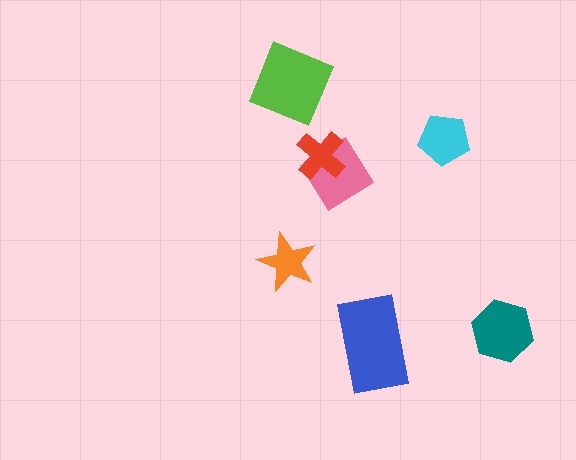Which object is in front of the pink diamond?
The red cross is in front of the pink diamond.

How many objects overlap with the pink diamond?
1 object overlaps with the pink diamond.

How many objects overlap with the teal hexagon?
0 objects overlap with the teal hexagon.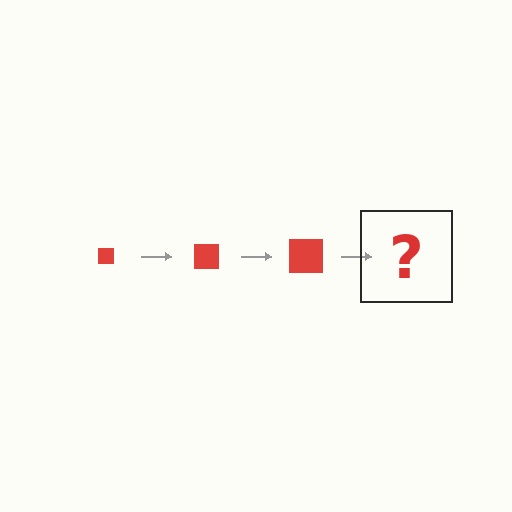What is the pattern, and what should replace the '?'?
The pattern is that the square gets progressively larger each step. The '?' should be a red square, larger than the previous one.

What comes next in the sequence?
The next element should be a red square, larger than the previous one.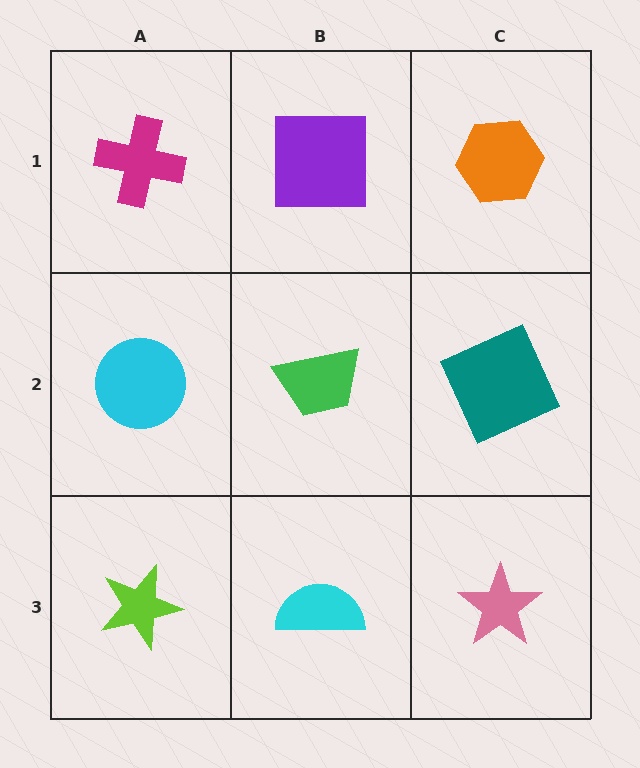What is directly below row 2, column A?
A lime star.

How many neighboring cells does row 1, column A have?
2.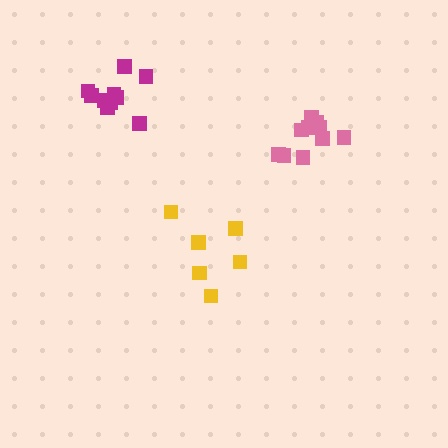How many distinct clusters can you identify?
There are 3 distinct clusters.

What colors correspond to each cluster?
The clusters are colored: pink, yellow, magenta.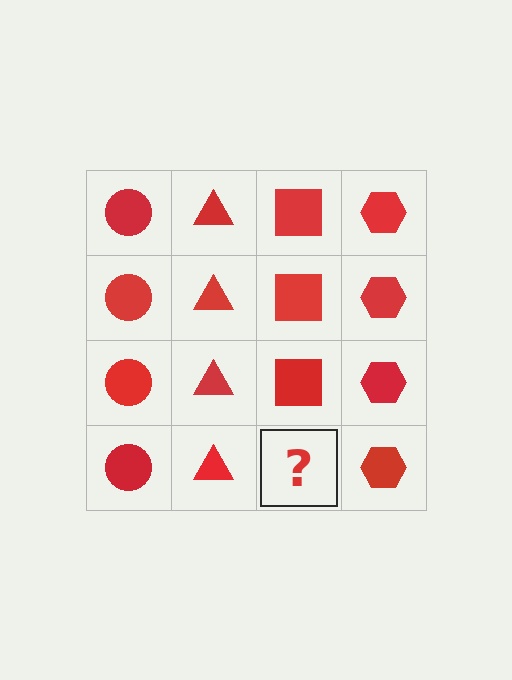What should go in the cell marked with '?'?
The missing cell should contain a red square.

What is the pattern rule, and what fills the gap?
The rule is that each column has a consistent shape. The gap should be filled with a red square.